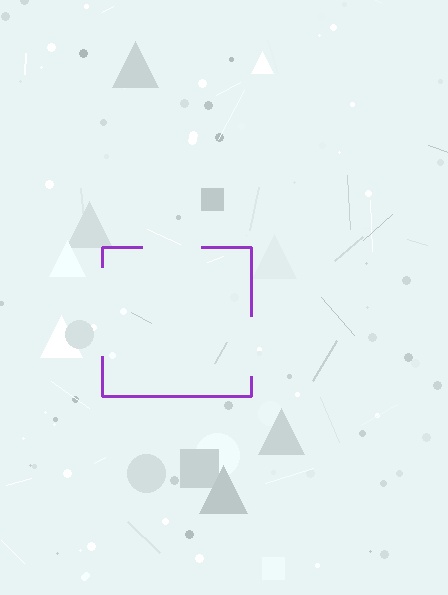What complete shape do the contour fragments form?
The contour fragments form a square.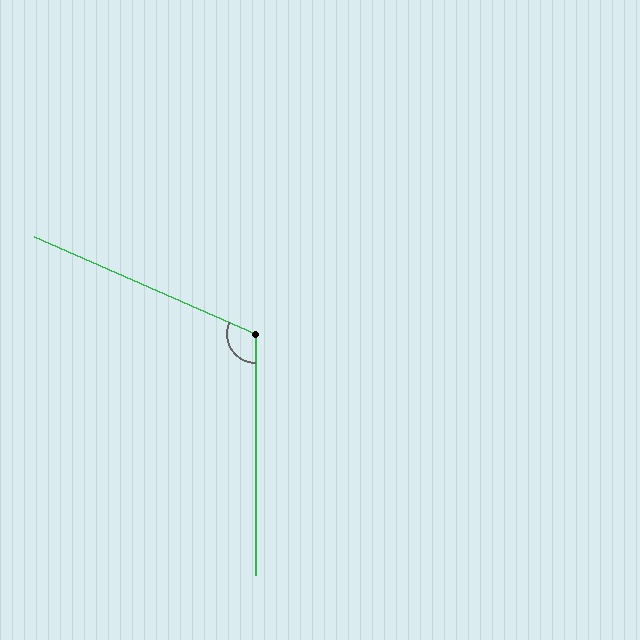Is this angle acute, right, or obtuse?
It is obtuse.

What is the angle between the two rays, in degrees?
Approximately 113 degrees.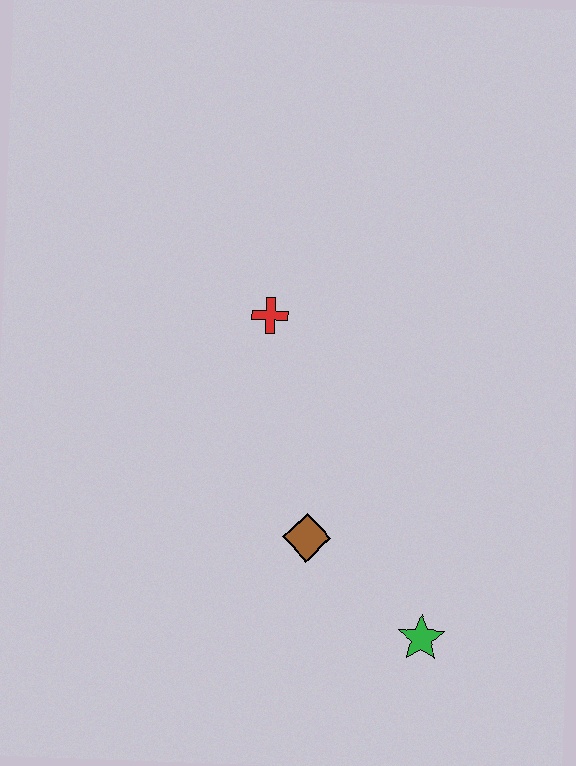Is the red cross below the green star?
No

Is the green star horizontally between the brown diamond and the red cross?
No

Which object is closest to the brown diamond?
The green star is closest to the brown diamond.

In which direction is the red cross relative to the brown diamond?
The red cross is above the brown diamond.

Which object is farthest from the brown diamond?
The red cross is farthest from the brown diamond.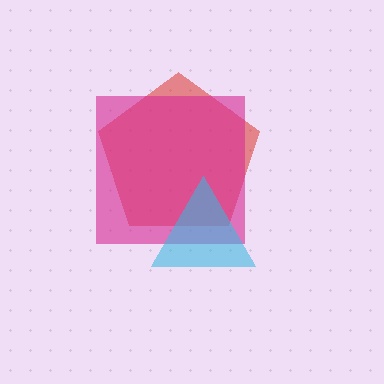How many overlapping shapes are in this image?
There are 3 overlapping shapes in the image.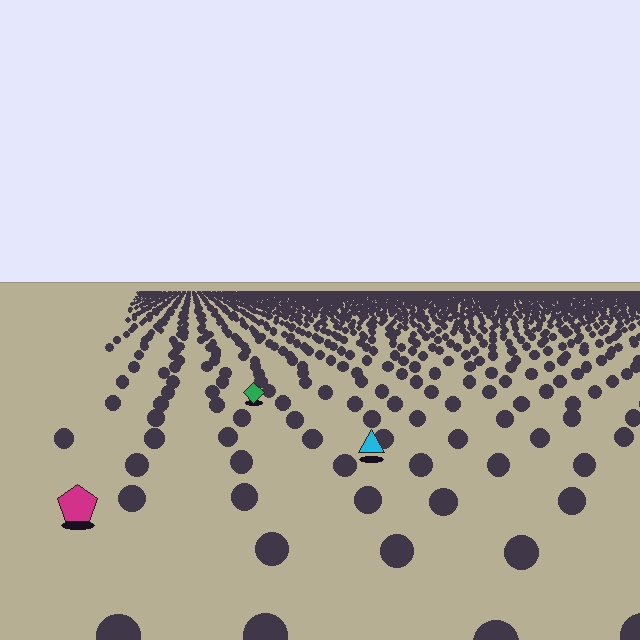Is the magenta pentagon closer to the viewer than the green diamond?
Yes. The magenta pentagon is closer — you can tell from the texture gradient: the ground texture is coarser near it.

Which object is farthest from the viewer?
The green diamond is farthest from the viewer. It appears smaller and the ground texture around it is denser.